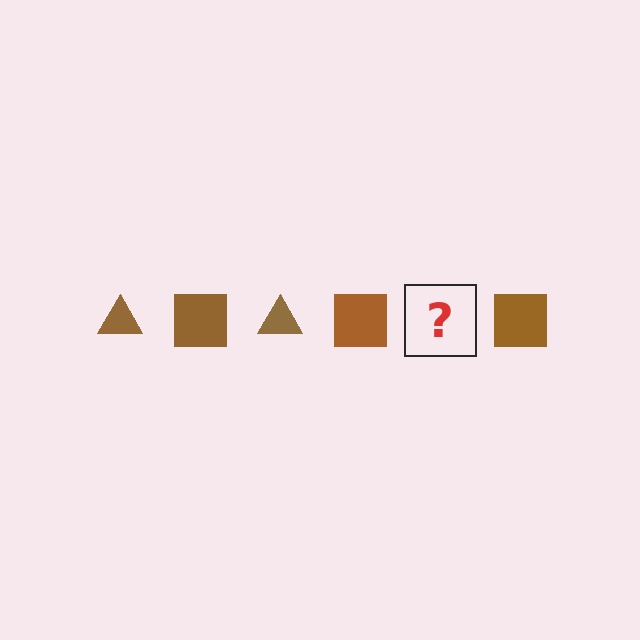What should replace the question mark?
The question mark should be replaced with a brown triangle.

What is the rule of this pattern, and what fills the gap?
The rule is that the pattern cycles through triangle, square shapes in brown. The gap should be filled with a brown triangle.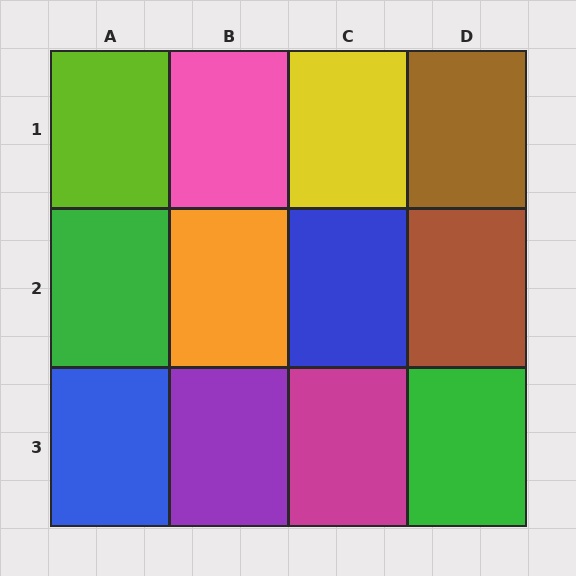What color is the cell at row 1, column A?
Lime.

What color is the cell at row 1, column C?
Yellow.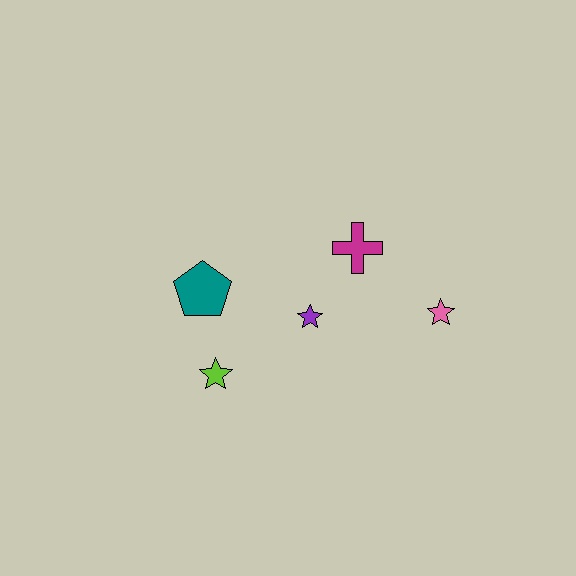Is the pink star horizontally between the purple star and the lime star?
No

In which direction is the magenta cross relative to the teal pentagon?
The magenta cross is to the right of the teal pentagon.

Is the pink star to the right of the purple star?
Yes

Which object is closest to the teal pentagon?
The lime star is closest to the teal pentagon.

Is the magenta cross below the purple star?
No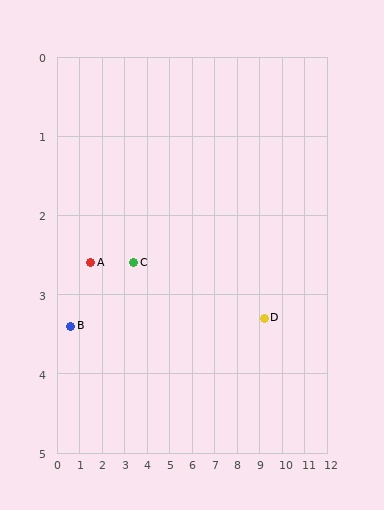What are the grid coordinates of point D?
Point D is at approximately (9.2, 3.3).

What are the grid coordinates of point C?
Point C is at approximately (3.4, 2.6).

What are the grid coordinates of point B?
Point B is at approximately (0.6, 3.4).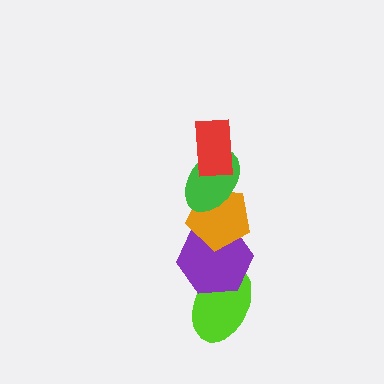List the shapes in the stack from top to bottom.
From top to bottom: the red rectangle, the green ellipse, the orange pentagon, the purple hexagon, the lime ellipse.